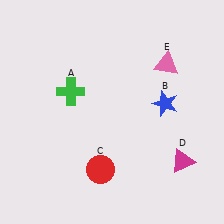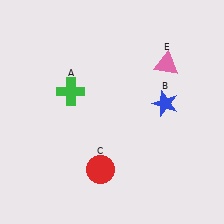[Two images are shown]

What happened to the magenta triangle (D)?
The magenta triangle (D) was removed in Image 2. It was in the bottom-right area of Image 1.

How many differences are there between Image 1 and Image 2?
There is 1 difference between the two images.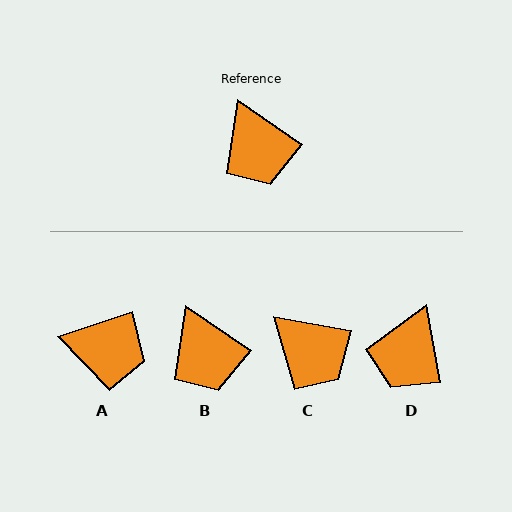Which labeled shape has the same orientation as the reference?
B.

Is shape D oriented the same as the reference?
No, it is off by about 45 degrees.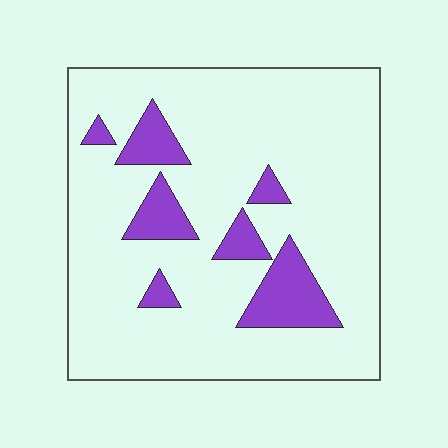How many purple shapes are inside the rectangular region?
7.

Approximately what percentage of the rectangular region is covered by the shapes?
Approximately 15%.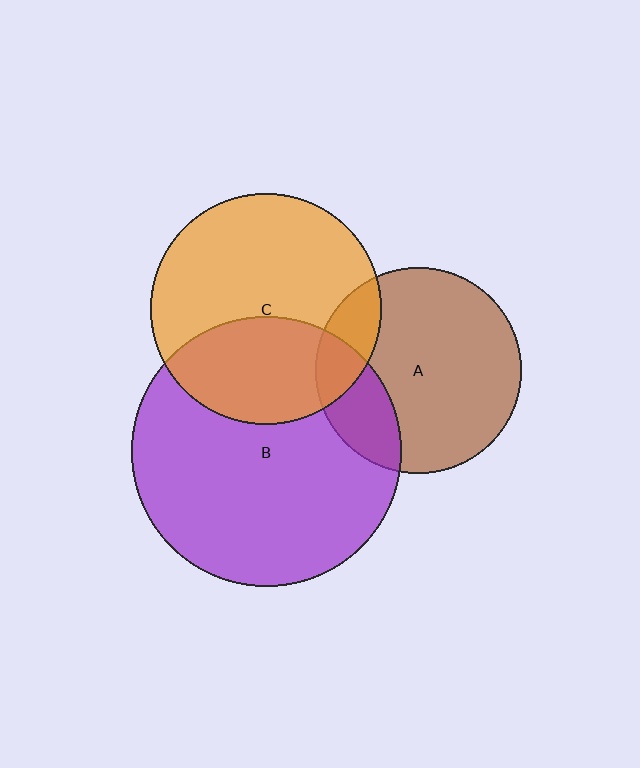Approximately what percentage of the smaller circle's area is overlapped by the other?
Approximately 20%.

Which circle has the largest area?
Circle B (purple).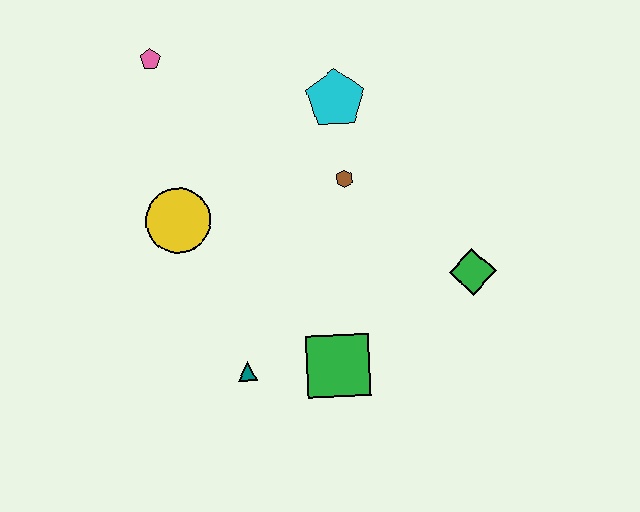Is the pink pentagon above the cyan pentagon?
Yes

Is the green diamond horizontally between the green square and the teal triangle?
No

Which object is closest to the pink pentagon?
The yellow circle is closest to the pink pentagon.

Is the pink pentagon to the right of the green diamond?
No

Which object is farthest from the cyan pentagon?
The teal triangle is farthest from the cyan pentagon.